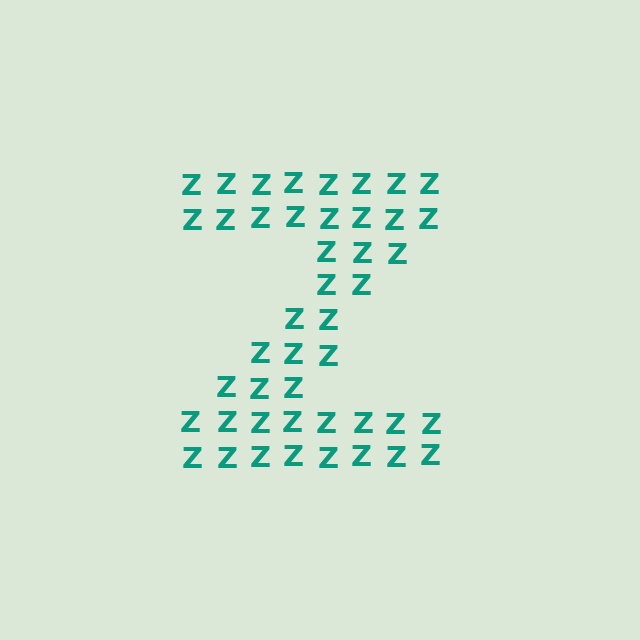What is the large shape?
The large shape is the letter Z.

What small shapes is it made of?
It is made of small letter Z's.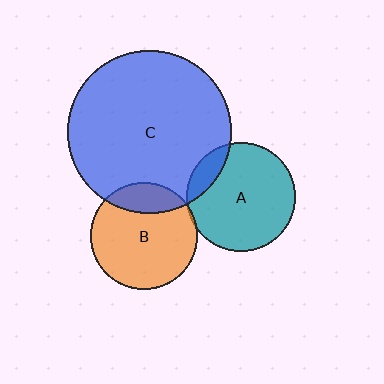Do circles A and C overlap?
Yes.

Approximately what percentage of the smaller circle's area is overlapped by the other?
Approximately 15%.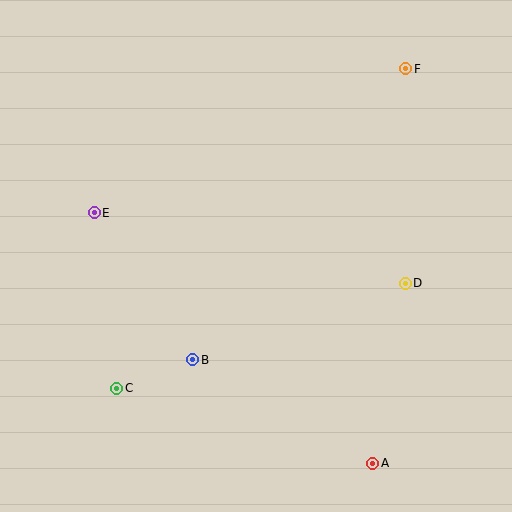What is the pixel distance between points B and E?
The distance between B and E is 177 pixels.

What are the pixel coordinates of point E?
Point E is at (94, 213).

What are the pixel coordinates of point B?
Point B is at (193, 360).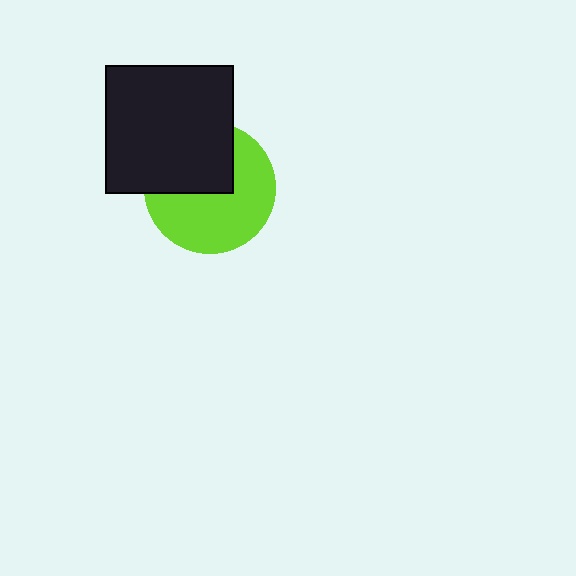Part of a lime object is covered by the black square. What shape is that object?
It is a circle.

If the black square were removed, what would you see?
You would see the complete lime circle.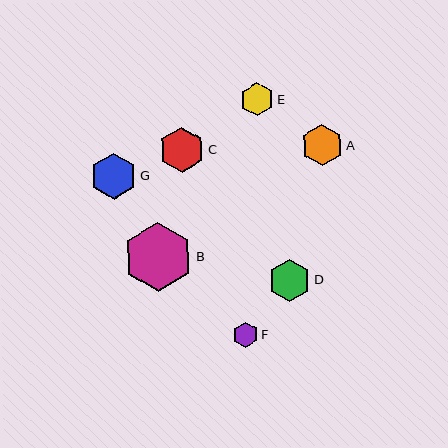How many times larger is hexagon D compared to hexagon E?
Hexagon D is approximately 1.3 times the size of hexagon E.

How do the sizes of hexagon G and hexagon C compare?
Hexagon G and hexagon C are approximately the same size.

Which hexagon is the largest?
Hexagon B is the largest with a size of approximately 69 pixels.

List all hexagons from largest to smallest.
From largest to smallest: B, G, C, D, A, E, F.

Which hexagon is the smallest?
Hexagon F is the smallest with a size of approximately 25 pixels.